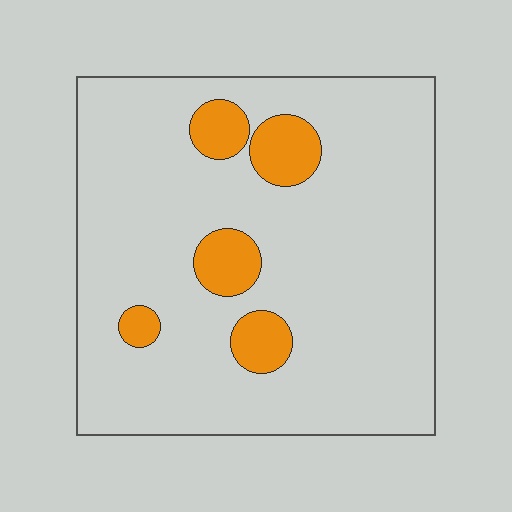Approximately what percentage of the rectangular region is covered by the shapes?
Approximately 10%.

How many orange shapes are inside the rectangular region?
5.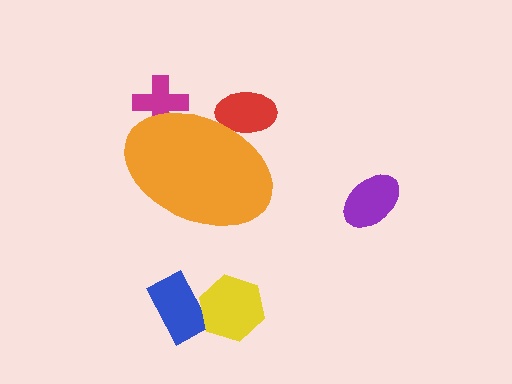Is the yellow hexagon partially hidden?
No, the yellow hexagon is fully visible.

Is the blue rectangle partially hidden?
No, the blue rectangle is fully visible.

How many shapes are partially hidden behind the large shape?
2 shapes are partially hidden.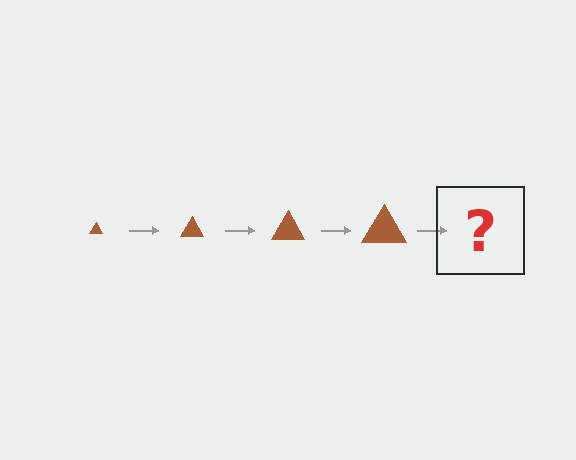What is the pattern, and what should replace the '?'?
The pattern is that the triangle gets progressively larger each step. The '?' should be a brown triangle, larger than the previous one.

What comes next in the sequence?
The next element should be a brown triangle, larger than the previous one.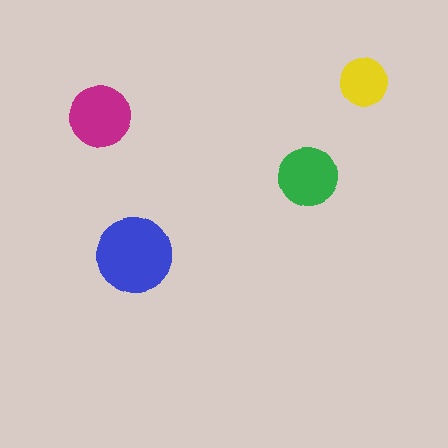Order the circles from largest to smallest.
the blue one, the magenta one, the green one, the yellow one.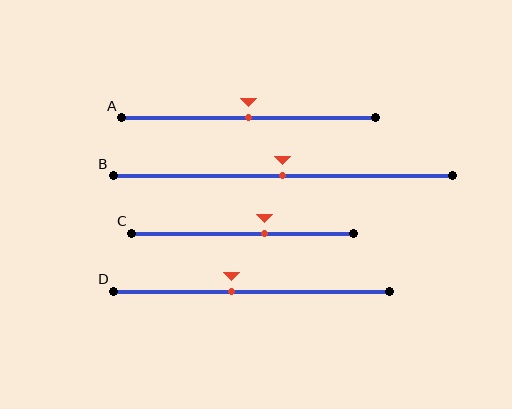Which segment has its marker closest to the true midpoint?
Segment A has its marker closest to the true midpoint.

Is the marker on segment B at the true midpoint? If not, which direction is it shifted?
Yes, the marker on segment B is at the true midpoint.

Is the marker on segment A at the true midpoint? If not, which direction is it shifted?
Yes, the marker on segment A is at the true midpoint.